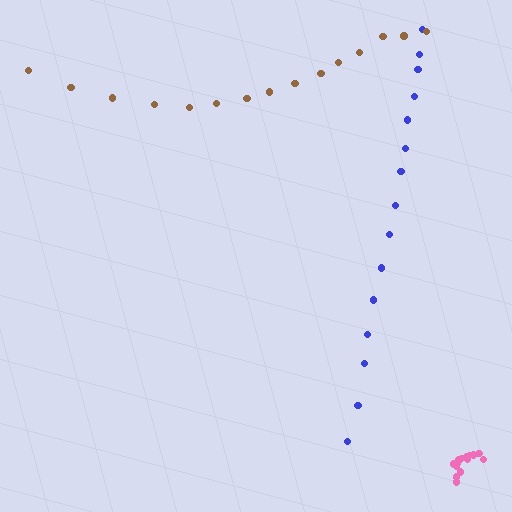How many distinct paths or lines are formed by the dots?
There are 3 distinct paths.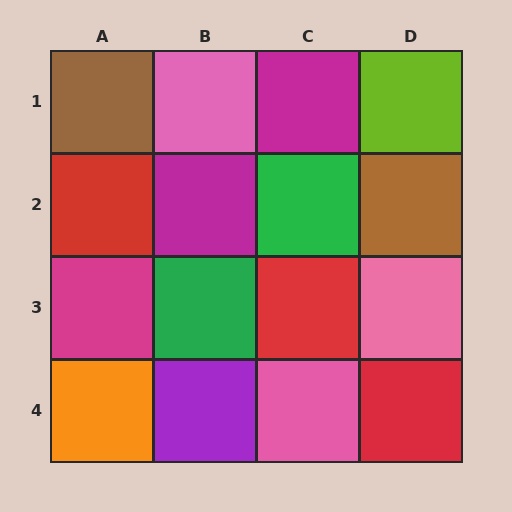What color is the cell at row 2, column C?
Green.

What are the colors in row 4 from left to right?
Orange, purple, pink, red.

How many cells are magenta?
3 cells are magenta.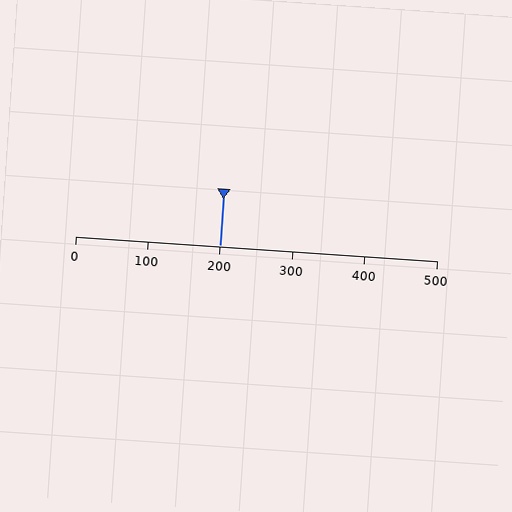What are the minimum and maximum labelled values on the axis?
The axis runs from 0 to 500.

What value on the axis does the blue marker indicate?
The marker indicates approximately 200.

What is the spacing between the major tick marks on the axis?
The major ticks are spaced 100 apart.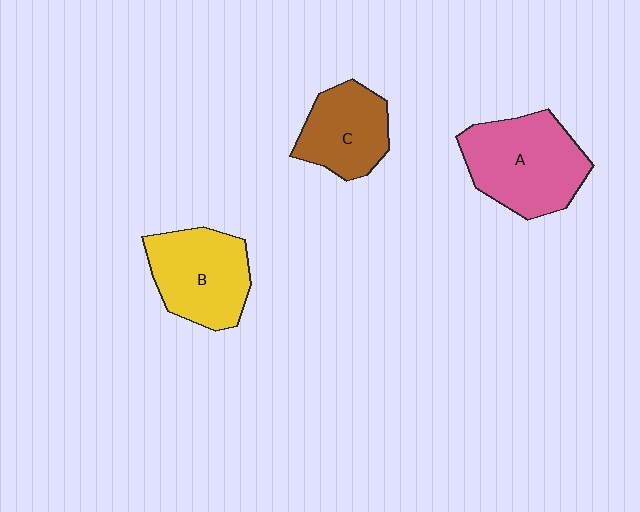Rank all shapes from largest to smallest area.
From largest to smallest: A (pink), B (yellow), C (brown).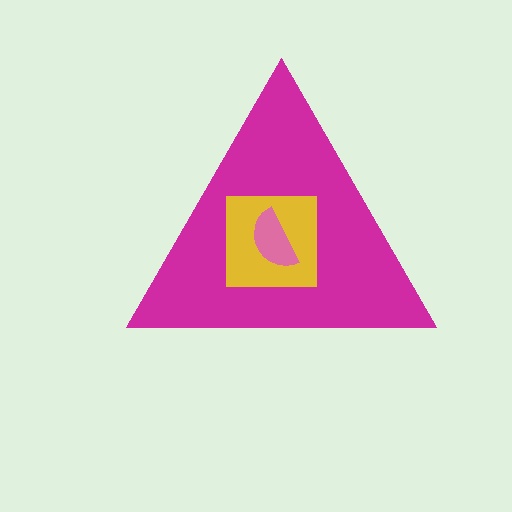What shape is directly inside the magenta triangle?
The yellow square.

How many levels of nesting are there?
3.